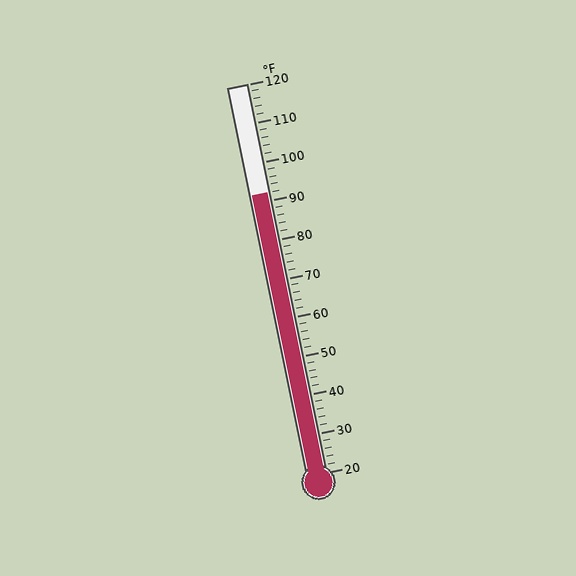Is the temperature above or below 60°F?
The temperature is above 60°F.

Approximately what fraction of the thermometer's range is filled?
The thermometer is filled to approximately 70% of its range.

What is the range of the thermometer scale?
The thermometer scale ranges from 20°F to 120°F.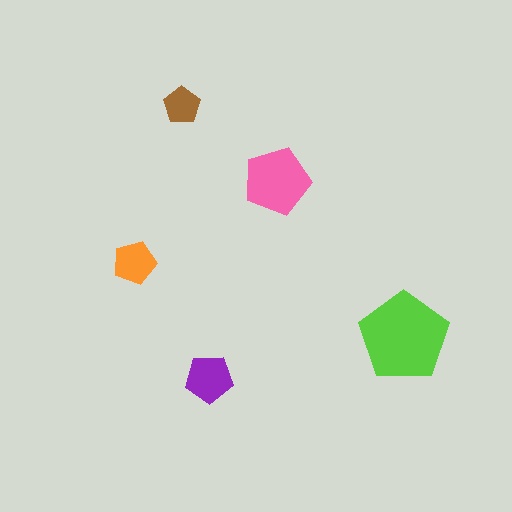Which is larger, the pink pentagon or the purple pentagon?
The pink one.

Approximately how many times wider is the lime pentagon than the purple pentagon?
About 2 times wider.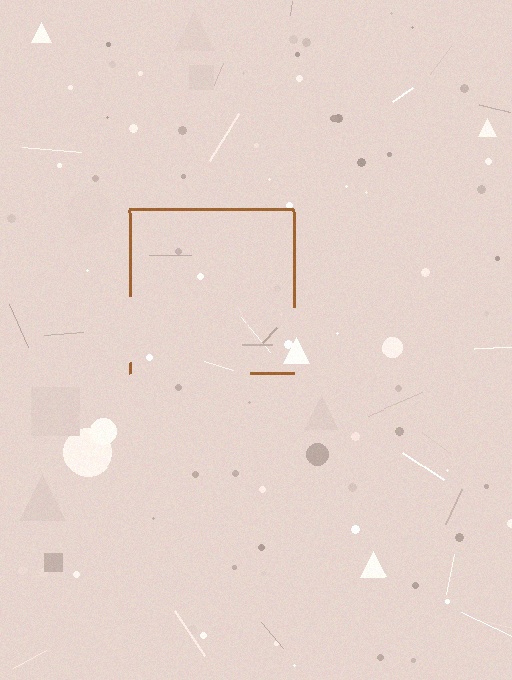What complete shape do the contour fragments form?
The contour fragments form a square.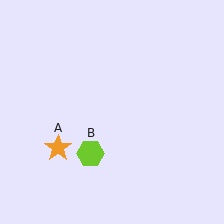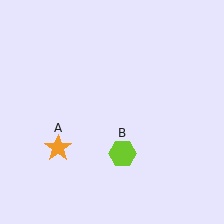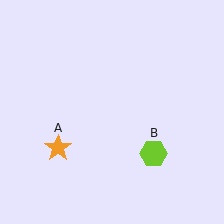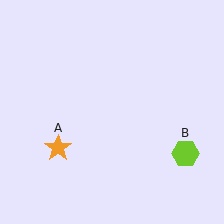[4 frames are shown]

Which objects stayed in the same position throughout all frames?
Orange star (object A) remained stationary.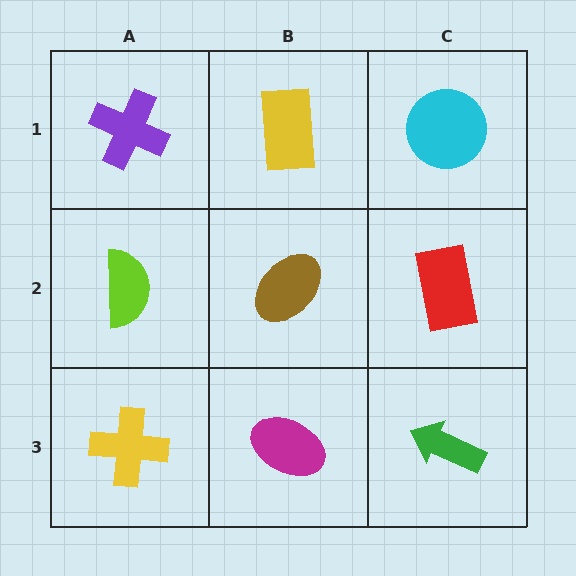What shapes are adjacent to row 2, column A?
A purple cross (row 1, column A), a yellow cross (row 3, column A), a brown ellipse (row 2, column B).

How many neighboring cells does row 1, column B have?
3.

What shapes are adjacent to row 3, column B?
A brown ellipse (row 2, column B), a yellow cross (row 3, column A), a green arrow (row 3, column C).